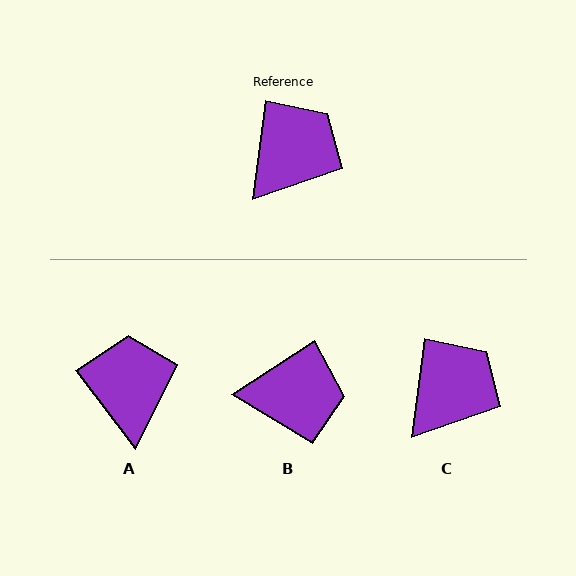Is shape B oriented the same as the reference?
No, it is off by about 50 degrees.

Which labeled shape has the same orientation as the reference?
C.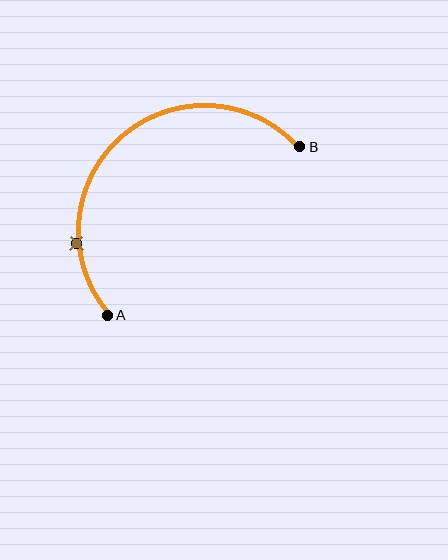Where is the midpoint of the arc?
The arc midpoint is the point on the curve farthest from the straight line joining A and B. It sits above and to the left of that line.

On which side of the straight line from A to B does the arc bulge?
The arc bulges above and to the left of the straight line connecting A and B.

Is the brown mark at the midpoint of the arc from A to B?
No. The brown mark lies on the arc but is closer to endpoint A. The arc midpoint would be at the point on the curve equidistant along the arc from both A and B.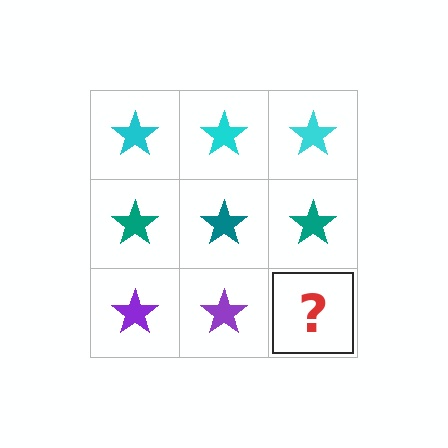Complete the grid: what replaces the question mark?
The question mark should be replaced with a purple star.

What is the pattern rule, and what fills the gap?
The rule is that each row has a consistent color. The gap should be filled with a purple star.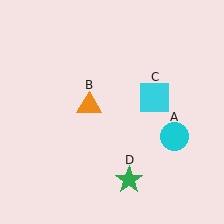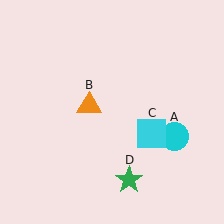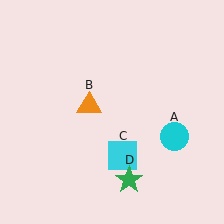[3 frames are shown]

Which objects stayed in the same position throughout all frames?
Cyan circle (object A) and orange triangle (object B) and green star (object D) remained stationary.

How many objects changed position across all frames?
1 object changed position: cyan square (object C).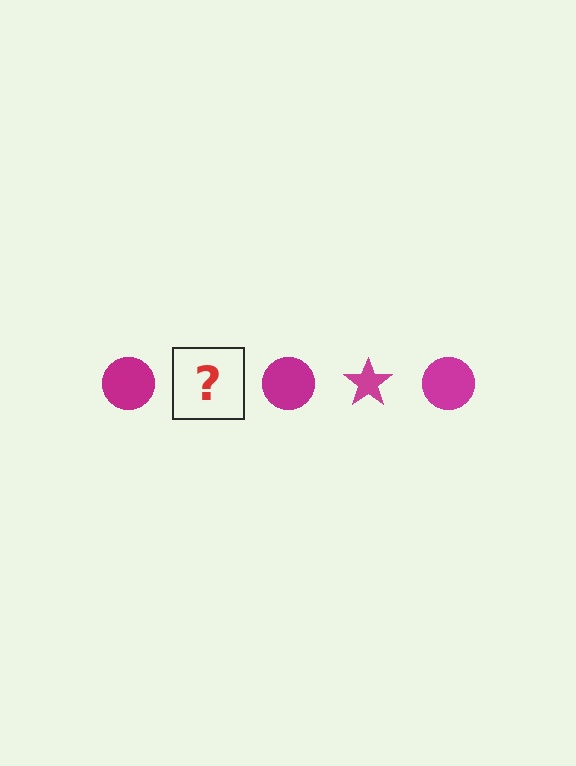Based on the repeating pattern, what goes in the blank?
The blank should be a magenta star.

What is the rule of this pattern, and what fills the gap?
The rule is that the pattern cycles through circle, star shapes in magenta. The gap should be filled with a magenta star.